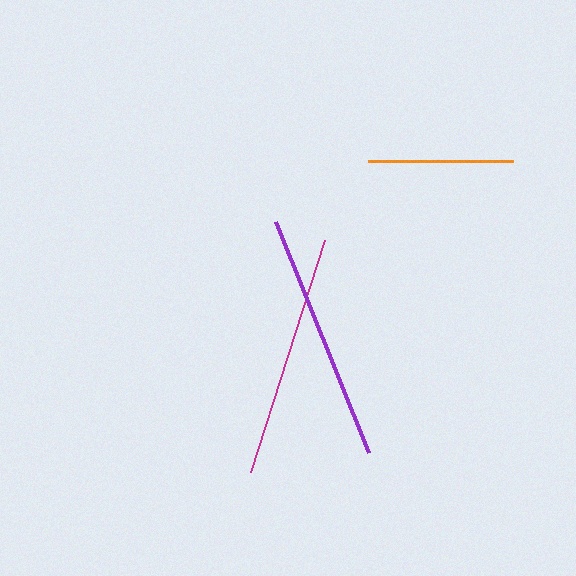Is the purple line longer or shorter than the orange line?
The purple line is longer than the orange line.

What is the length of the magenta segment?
The magenta segment is approximately 243 pixels long.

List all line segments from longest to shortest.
From longest to shortest: purple, magenta, orange.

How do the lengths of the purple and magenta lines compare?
The purple and magenta lines are approximately the same length.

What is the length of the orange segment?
The orange segment is approximately 145 pixels long.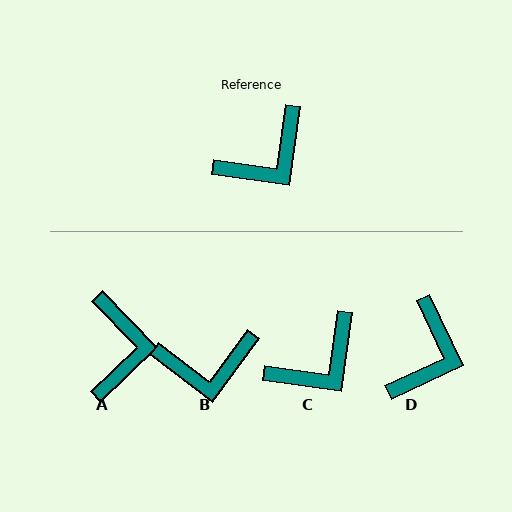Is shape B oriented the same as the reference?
No, it is off by about 29 degrees.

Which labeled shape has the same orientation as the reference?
C.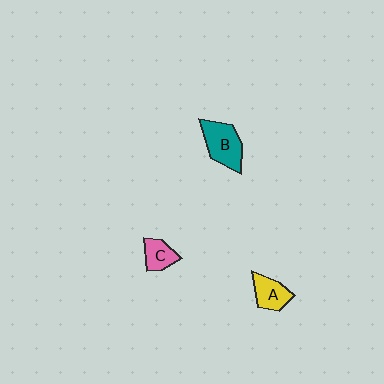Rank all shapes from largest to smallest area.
From largest to smallest: B (teal), A (yellow), C (pink).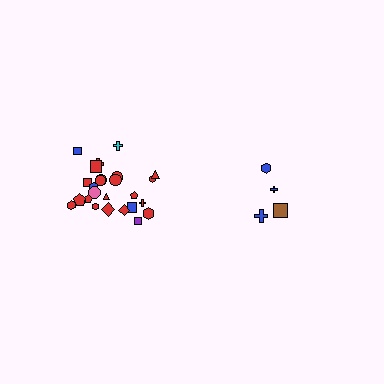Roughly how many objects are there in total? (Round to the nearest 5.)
Roughly 30 objects in total.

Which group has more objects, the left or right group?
The left group.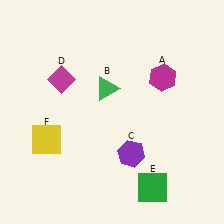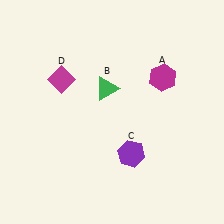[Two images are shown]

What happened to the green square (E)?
The green square (E) was removed in Image 2. It was in the bottom-right area of Image 1.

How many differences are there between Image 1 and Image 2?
There are 2 differences between the two images.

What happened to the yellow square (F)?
The yellow square (F) was removed in Image 2. It was in the bottom-left area of Image 1.